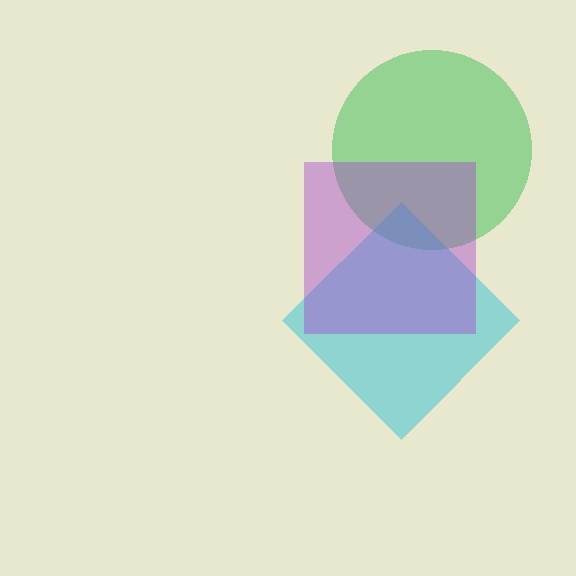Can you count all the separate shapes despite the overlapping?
Yes, there are 3 separate shapes.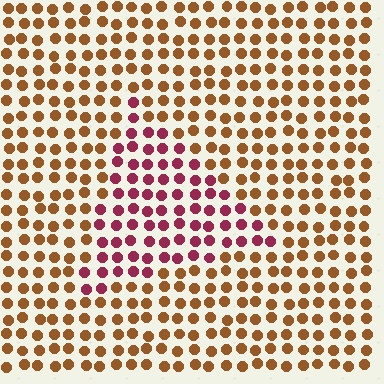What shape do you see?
I see a triangle.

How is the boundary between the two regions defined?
The boundary is defined purely by a slight shift in hue (about 49 degrees). Spacing, size, and orientation are identical on both sides.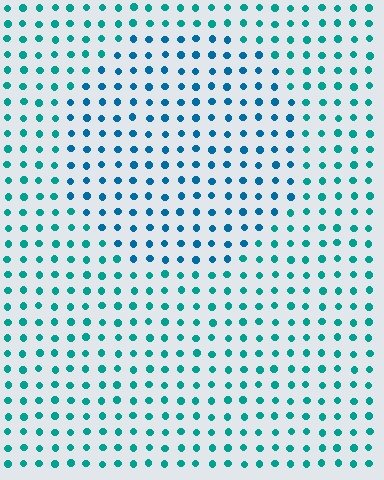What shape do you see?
I see a circle.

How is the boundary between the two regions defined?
The boundary is defined purely by a slight shift in hue (about 27 degrees). Spacing, size, and orientation are identical on both sides.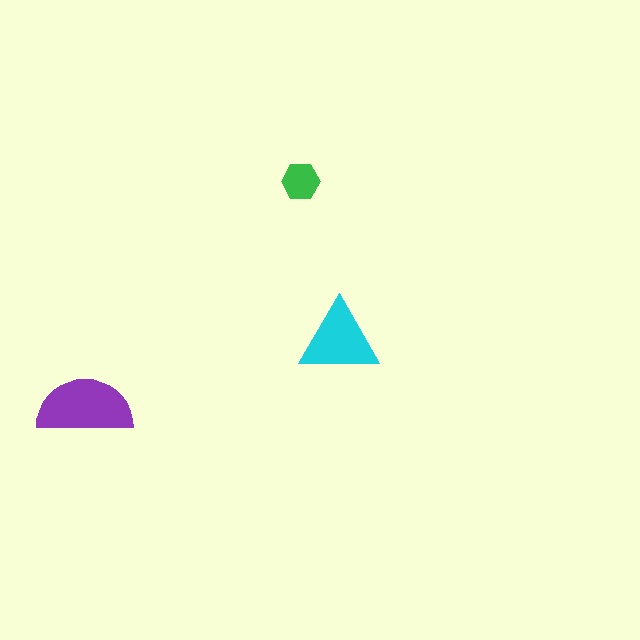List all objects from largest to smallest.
The purple semicircle, the cyan triangle, the green hexagon.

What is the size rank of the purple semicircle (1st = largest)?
1st.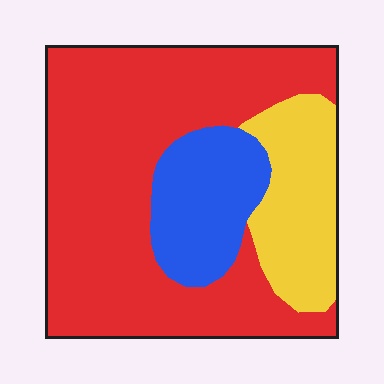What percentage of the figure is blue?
Blue takes up about one sixth (1/6) of the figure.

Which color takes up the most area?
Red, at roughly 65%.